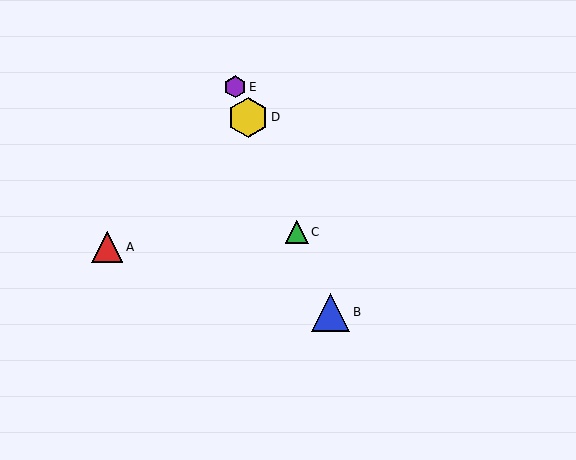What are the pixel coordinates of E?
Object E is at (235, 87).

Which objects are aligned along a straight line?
Objects B, C, D, E are aligned along a straight line.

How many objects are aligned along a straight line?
4 objects (B, C, D, E) are aligned along a straight line.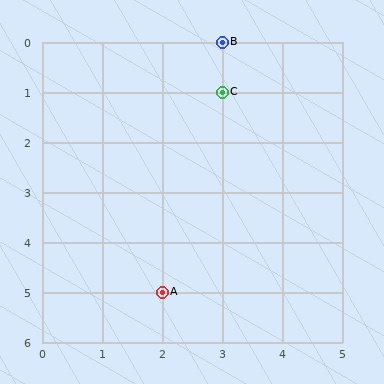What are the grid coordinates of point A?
Point A is at grid coordinates (2, 5).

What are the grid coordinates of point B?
Point B is at grid coordinates (3, 0).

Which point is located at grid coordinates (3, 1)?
Point C is at (3, 1).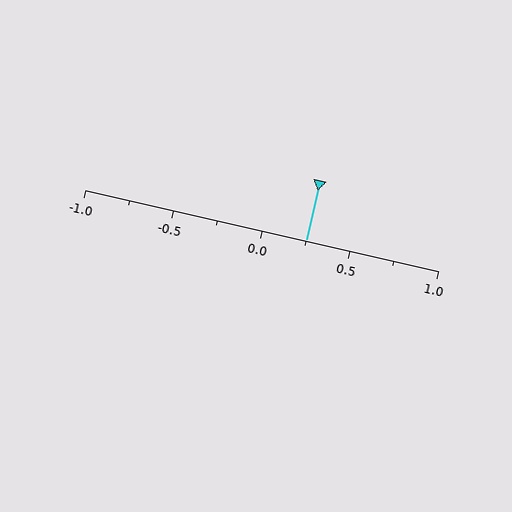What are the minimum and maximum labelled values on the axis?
The axis runs from -1.0 to 1.0.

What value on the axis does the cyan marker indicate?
The marker indicates approximately 0.25.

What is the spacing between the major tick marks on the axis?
The major ticks are spaced 0.5 apart.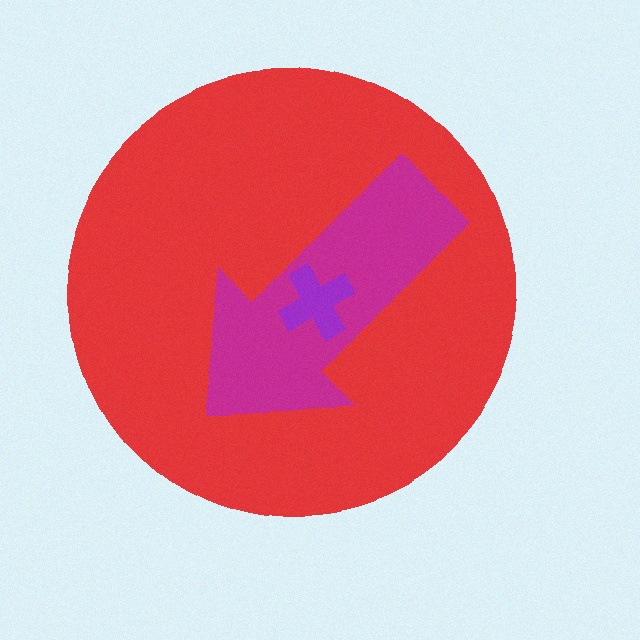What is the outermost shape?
The red circle.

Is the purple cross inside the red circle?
Yes.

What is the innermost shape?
The purple cross.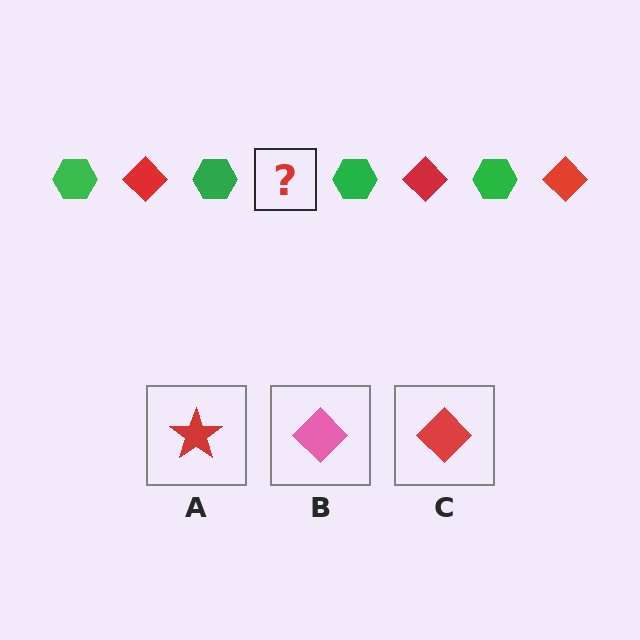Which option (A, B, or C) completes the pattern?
C.